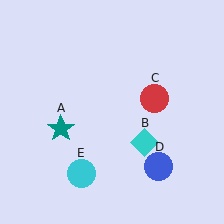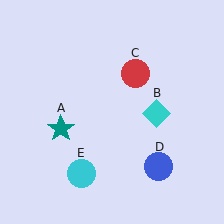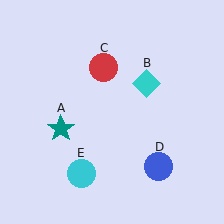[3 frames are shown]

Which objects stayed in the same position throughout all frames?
Teal star (object A) and blue circle (object D) and cyan circle (object E) remained stationary.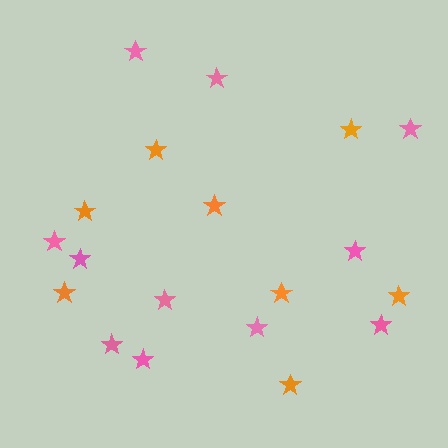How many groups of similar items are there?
There are 2 groups: one group of pink stars (11) and one group of orange stars (8).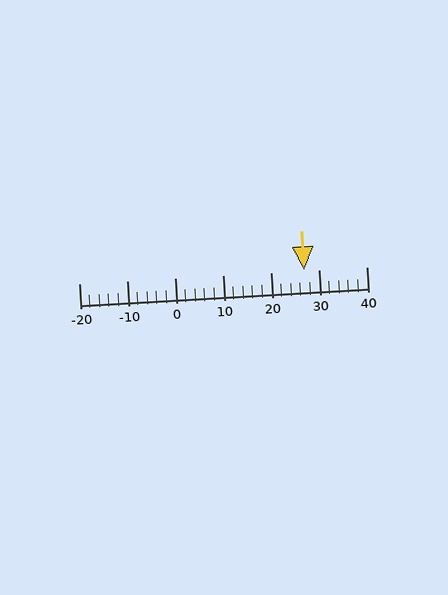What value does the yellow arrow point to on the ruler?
The yellow arrow points to approximately 27.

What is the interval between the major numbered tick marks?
The major tick marks are spaced 10 units apart.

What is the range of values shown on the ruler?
The ruler shows values from -20 to 40.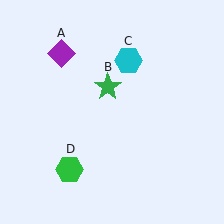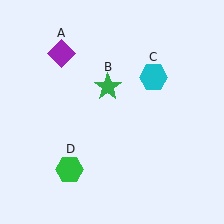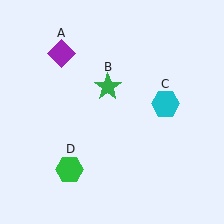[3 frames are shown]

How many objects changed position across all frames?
1 object changed position: cyan hexagon (object C).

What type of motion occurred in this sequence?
The cyan hexagon (object C) rotated clockwise around the center of the scene.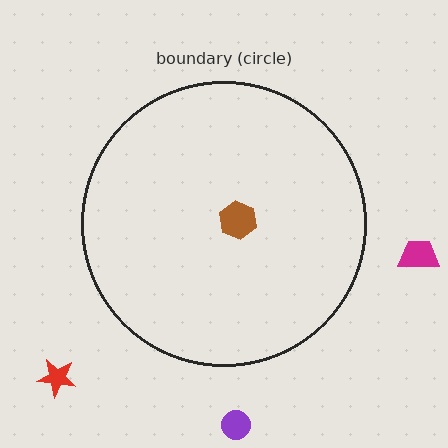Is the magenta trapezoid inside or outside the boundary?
Outside.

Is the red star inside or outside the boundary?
Outside.